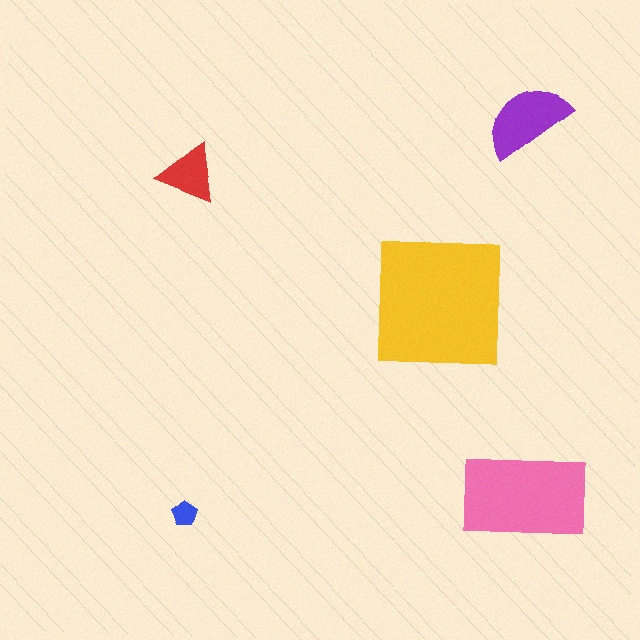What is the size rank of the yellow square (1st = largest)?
1st.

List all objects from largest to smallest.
The yellow square, the pink rectangle, the purple semicircle, the red triangle, the blue pentagon.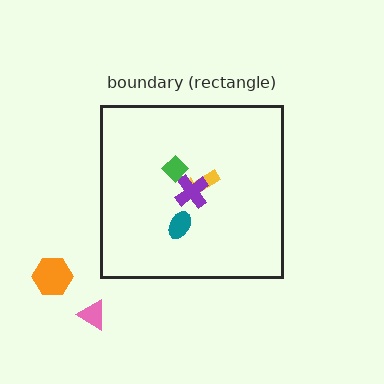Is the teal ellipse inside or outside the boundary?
Inside.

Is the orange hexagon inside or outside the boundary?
Outside.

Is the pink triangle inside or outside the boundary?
Outside.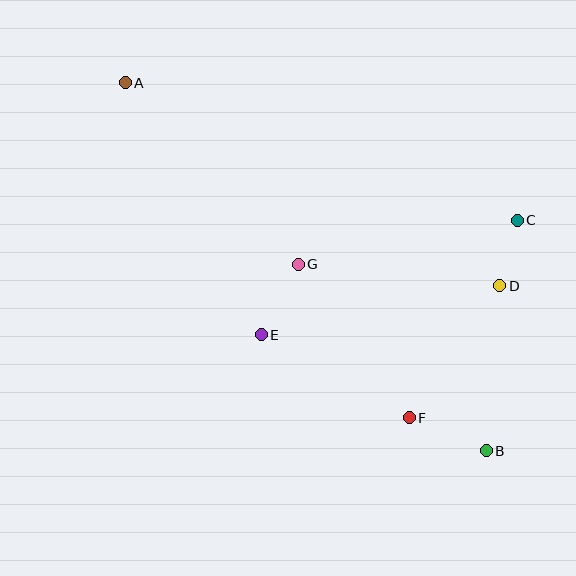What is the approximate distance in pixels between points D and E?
The distance between D and E is approximately 244 pixels.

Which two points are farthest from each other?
Points A and B are farthest from each other.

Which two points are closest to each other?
Points C and D are closest to each other.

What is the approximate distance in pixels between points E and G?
The distance between E and G is approximately 80 pixels.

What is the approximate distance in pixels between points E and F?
The distance between E and F is approximately 170 pixels.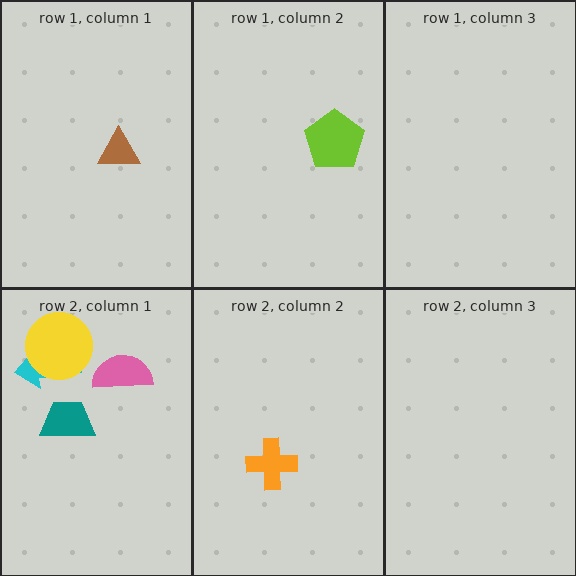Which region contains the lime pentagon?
The row 1, column 2 region.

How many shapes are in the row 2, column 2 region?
1.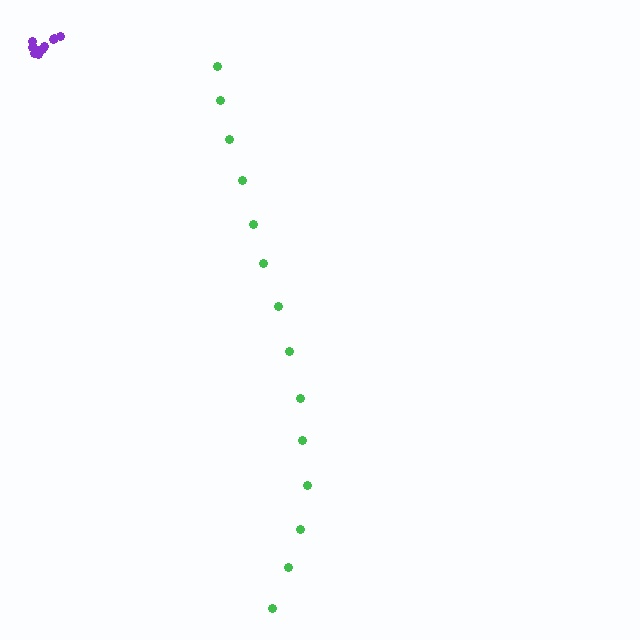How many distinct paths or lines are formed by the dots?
There are 2 distinct paths.